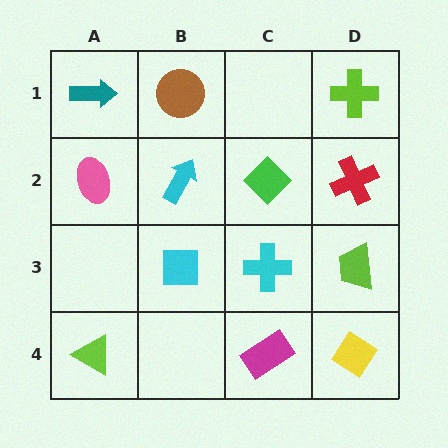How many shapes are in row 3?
3 shapes.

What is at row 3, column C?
A cyan cross.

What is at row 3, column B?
A cyan square.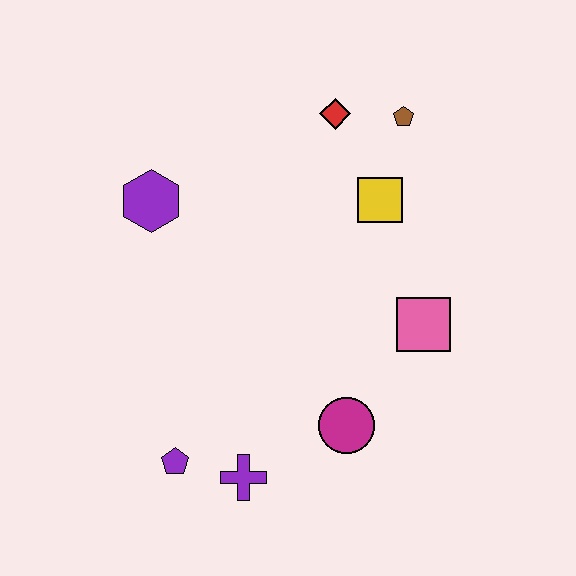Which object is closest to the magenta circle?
The purple cross is closest to the magenta circle.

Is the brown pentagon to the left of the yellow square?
No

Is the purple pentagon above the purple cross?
Yes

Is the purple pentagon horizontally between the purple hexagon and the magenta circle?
Yes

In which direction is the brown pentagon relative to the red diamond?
The brown pentagon is to the right of the red diamond.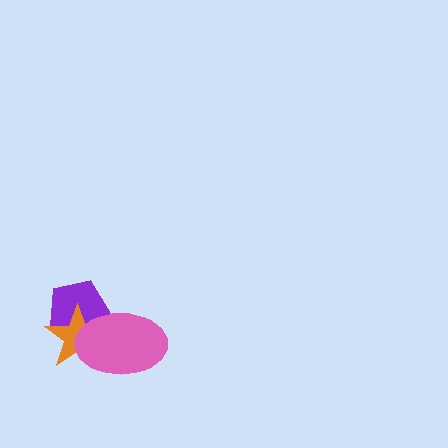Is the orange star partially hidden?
Yes, it is partially covered by another shape.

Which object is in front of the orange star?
The pink ellipse is in front of the orange star.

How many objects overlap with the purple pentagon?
2 objects overlap with the purple pentagon.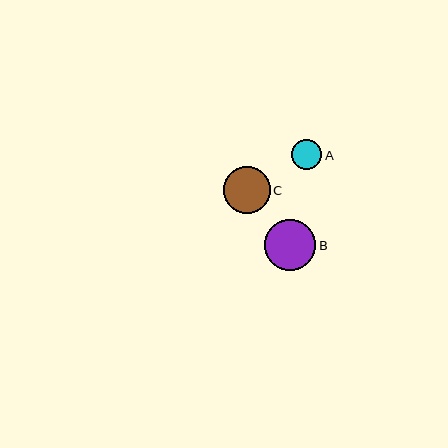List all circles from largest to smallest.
From largest to smallest: B, C, A.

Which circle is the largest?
Circle B is the largest with a size of approximately 51 pixels.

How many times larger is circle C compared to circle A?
Circle C is approximately 1.6 times the size of circle A.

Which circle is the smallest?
Circle A is the smallest with a size of approximately 30 pixels.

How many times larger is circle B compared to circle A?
Circle B is approximately 1.7 times the size of circle A.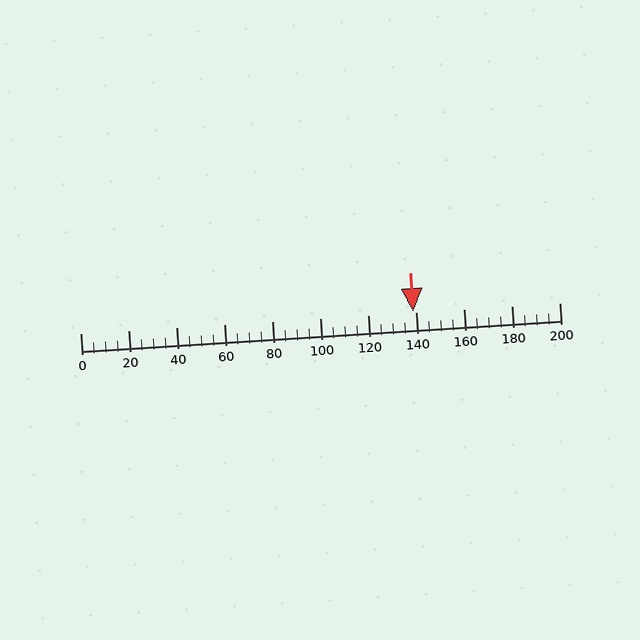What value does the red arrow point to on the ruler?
The red arrow points to approximately 139.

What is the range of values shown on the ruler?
The ruler shows values from 0 to 200.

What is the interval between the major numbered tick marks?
The major tick marks are spaced 20 units apart.